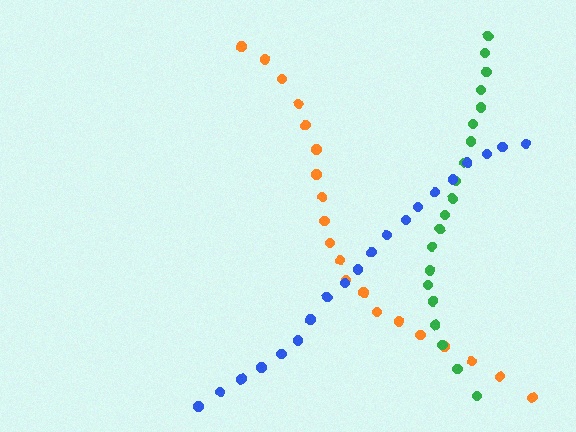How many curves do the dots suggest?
There are 3 distinct paths.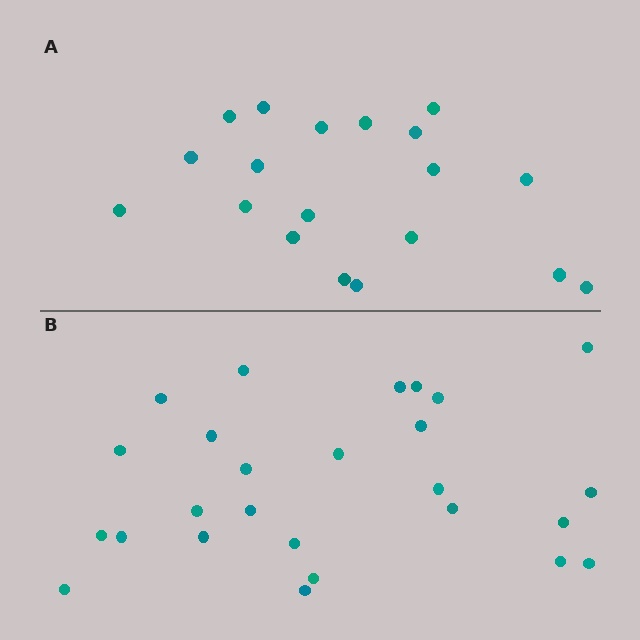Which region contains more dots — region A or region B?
Region B (the bottom region) has more dots.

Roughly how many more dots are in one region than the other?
Region B has roughly 8 or so more dots than region A.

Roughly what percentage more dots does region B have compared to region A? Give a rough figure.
About 35% more.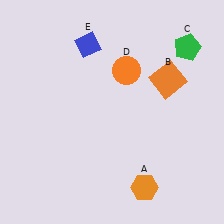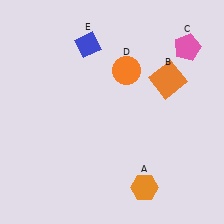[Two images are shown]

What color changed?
The pentagon (C) changed from green in Image 1 to pink in Image 2.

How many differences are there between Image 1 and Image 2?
There is 1 difference between the two images.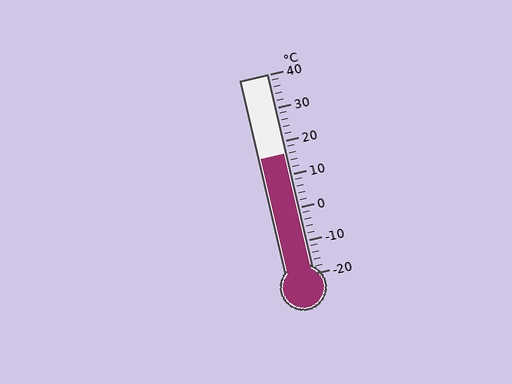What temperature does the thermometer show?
The thermometer shows approximately 16°C.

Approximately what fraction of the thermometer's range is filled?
The thermometer is filled to approximately 60% of its range.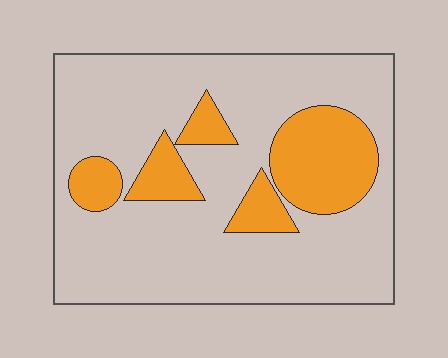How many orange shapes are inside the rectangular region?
5.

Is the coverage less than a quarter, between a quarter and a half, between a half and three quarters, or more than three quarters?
Less than a quarter.